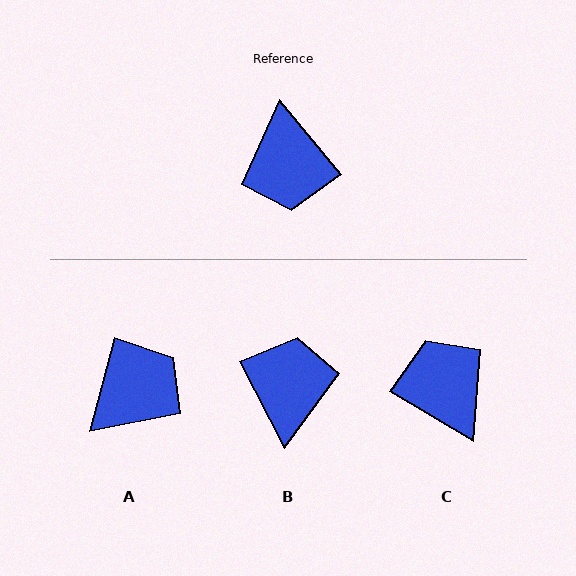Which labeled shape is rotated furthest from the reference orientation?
B, about 167 degrees away.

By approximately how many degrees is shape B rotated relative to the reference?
Approximately 167 degrees counter-clockwise.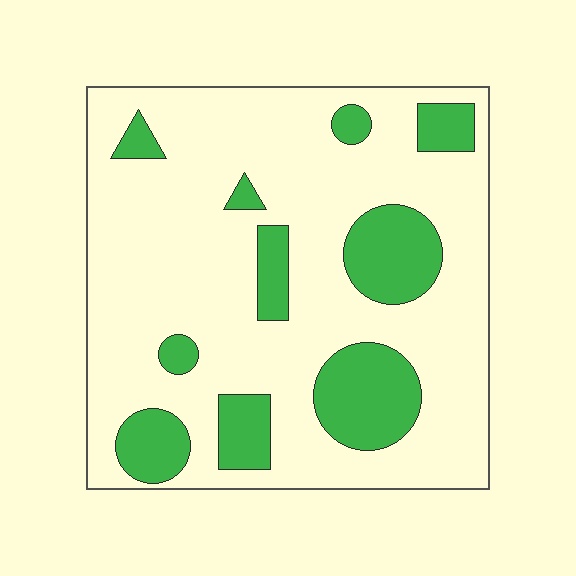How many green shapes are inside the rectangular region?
10.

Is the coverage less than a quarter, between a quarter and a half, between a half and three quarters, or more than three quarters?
Less than a quarter.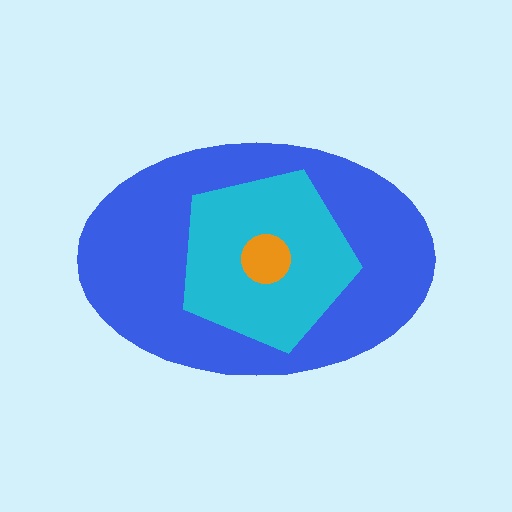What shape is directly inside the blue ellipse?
The cyan pentagon.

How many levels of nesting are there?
3.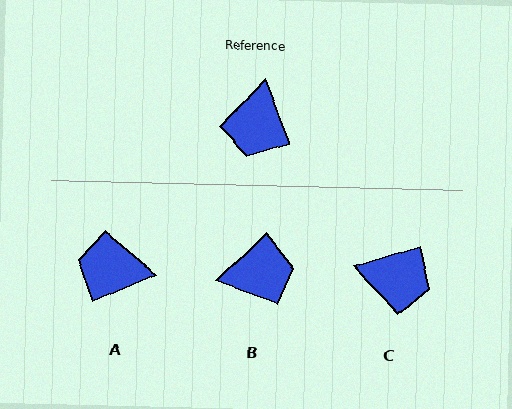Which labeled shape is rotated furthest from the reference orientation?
B, about 113 degrees away.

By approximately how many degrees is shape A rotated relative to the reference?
Approximately 87 degrees clockwise.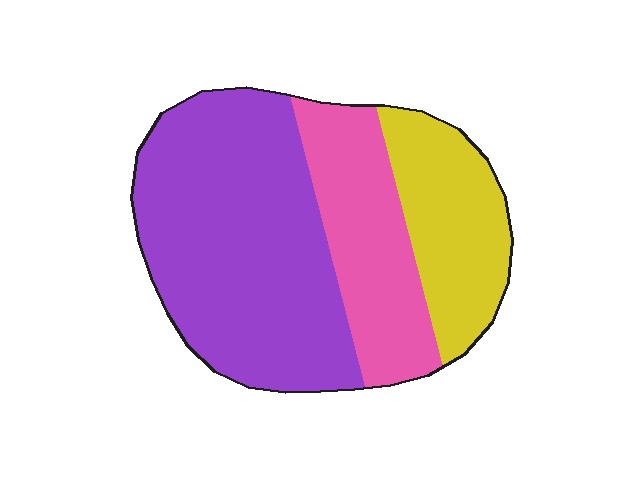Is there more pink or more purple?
Purple.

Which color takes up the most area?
Purple, at roughly 55%.